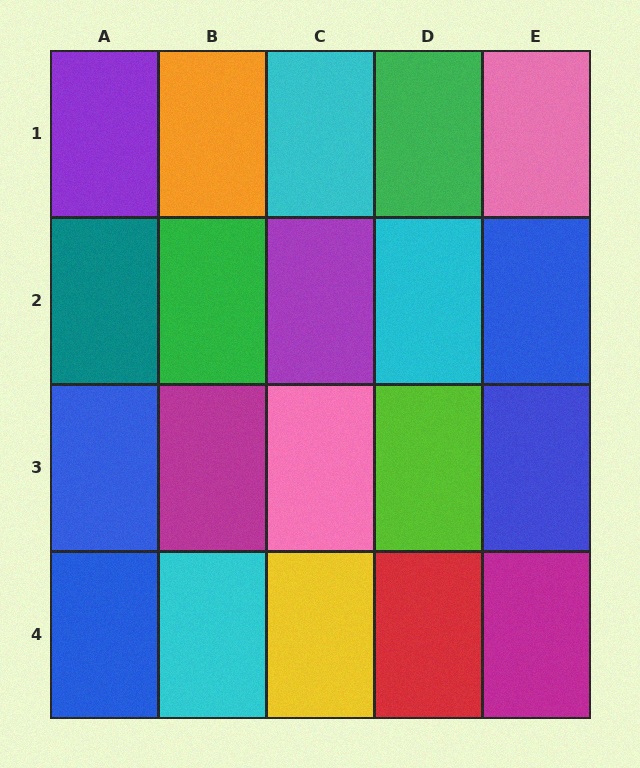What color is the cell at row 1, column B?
Orange.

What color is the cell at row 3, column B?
Magenta.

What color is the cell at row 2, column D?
Cyan.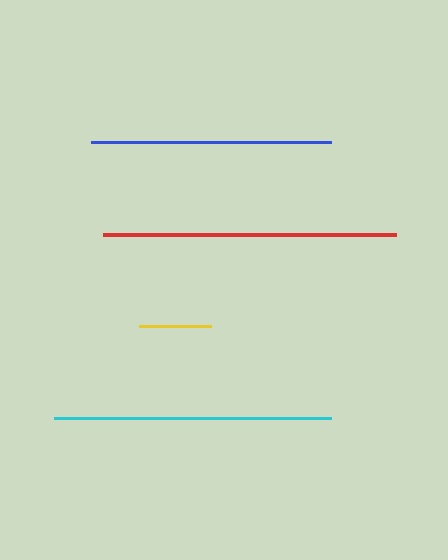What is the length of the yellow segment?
The yellow segment is approximately 72 pixels long.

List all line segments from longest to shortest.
From longest to shortest: red, cyan, blue, yellow.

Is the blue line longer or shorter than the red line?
The red line is longer than the blue line.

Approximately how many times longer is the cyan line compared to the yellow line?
The cyan line is approximately 3.8 times the length of the yellow line.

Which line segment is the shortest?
The yellow line is the shortest at approximately 72 pixels.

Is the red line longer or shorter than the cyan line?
The red line is longer than the cyan line.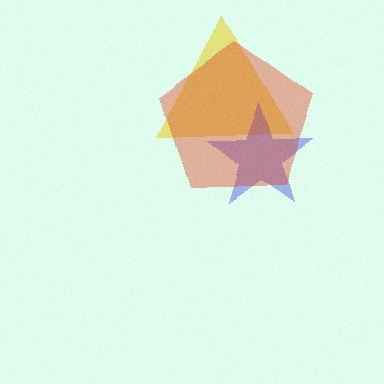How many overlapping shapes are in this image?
There are 3 overlapping shapes in the image.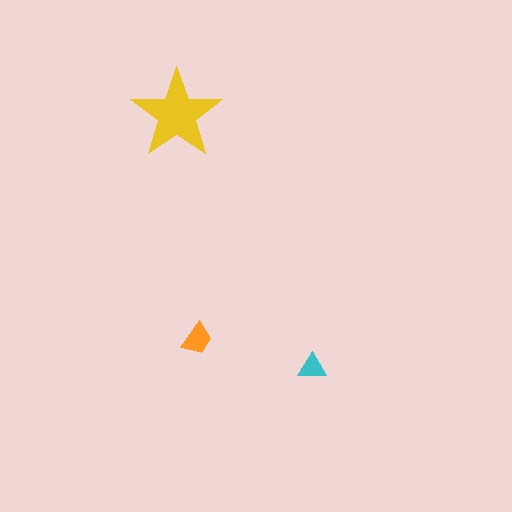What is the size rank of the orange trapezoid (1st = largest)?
2nd.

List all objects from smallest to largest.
The cyan triangle, the orange trapezoid, the yellow star.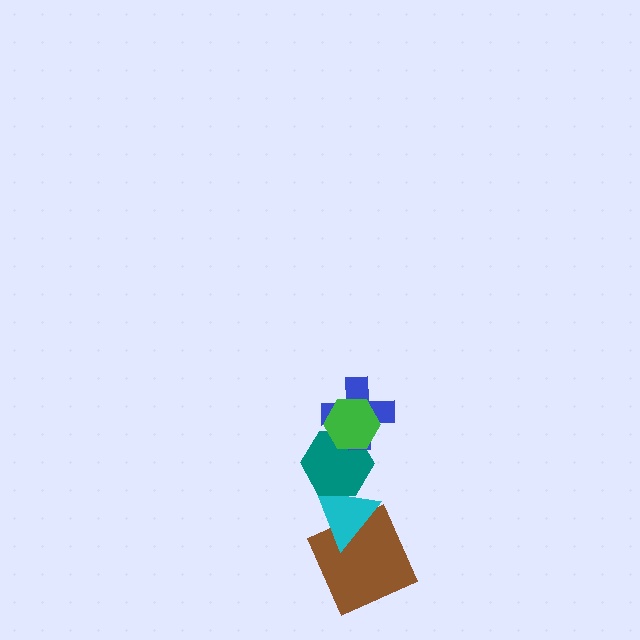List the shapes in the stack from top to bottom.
From top to bottom: the green hexagon, the blue cross, the teal hexagon, the cyan triangle, the brown square.